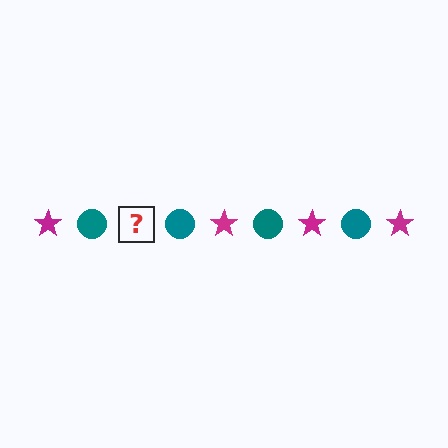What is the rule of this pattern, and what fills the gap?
The rule is that the pattern alternates between magenta star and teal circle. The gap should be filled with a magenta star.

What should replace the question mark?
The question mark should be replaced with a magenta star.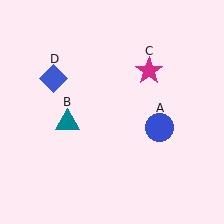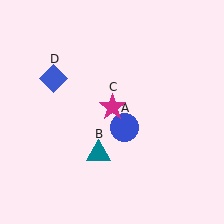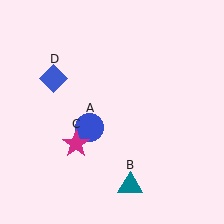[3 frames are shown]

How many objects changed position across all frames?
3 objects changed position: blue circle (object A), teal triangle (object B), magenta star (object C).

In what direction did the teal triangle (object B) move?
The teal triangle (object B) moved down and to the right.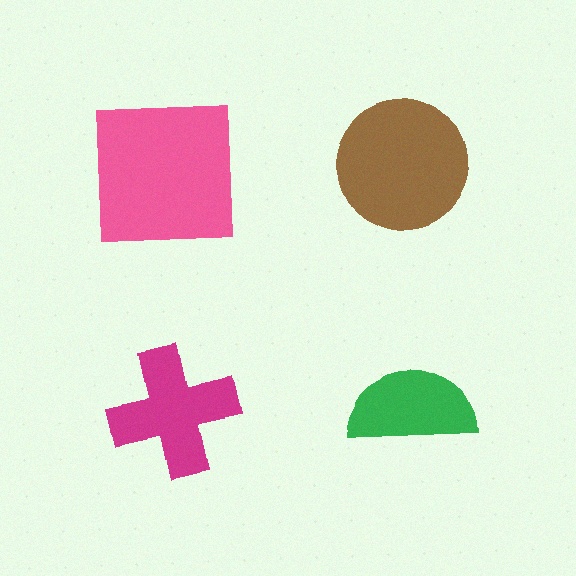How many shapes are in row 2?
2 shapes.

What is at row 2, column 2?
A green semicircle.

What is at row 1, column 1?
A pink square.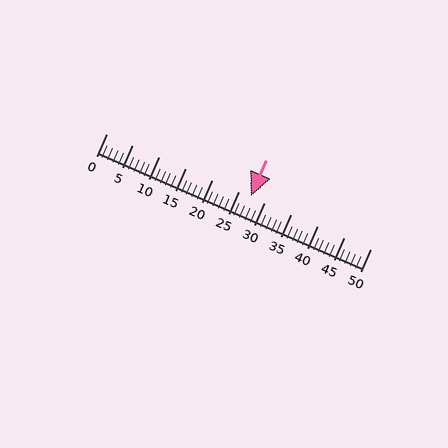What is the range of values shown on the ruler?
The ruler shows values from 0 to 50.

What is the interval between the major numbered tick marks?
The major tick marks are spaced 5 units apart.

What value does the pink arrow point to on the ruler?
The pink arrow points to approximately 27.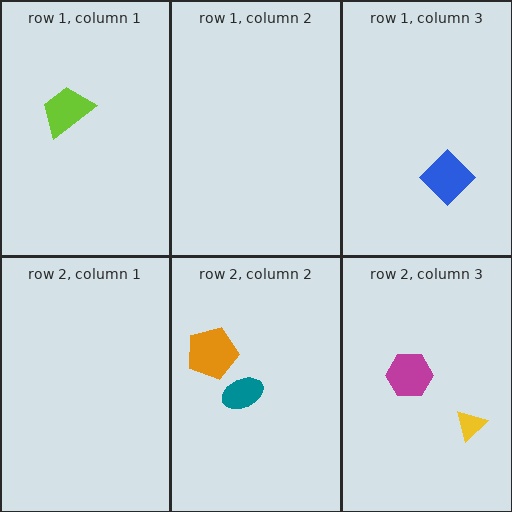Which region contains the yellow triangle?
The row 2, column 3 region.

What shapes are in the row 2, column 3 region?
The magenta hexagon, the yellow triangle.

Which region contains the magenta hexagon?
The row 2, column 3 region.